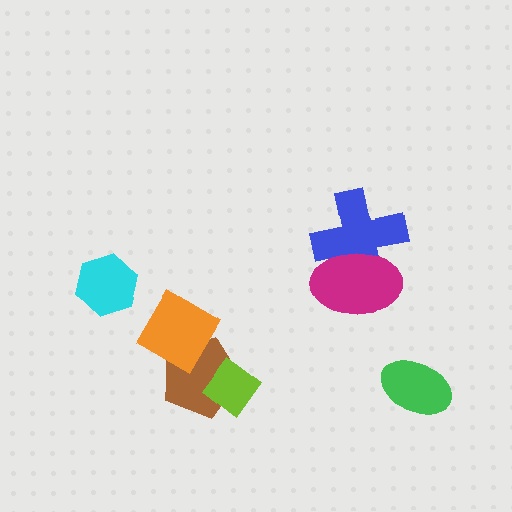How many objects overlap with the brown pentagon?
2 objects overlap with the brown pentagon.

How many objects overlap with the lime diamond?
1 object overlaps with the lime diamond.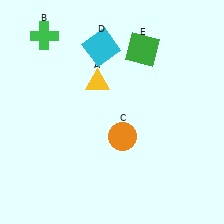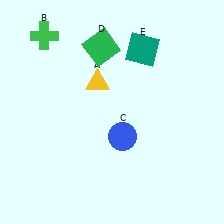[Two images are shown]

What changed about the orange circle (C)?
In Image 1, C is orange. In Image 2, it changed to blue.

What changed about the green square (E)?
In Image 1, E is green. In Image 2, it changed to teal.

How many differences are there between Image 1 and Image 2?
There are 3 differences between the two images.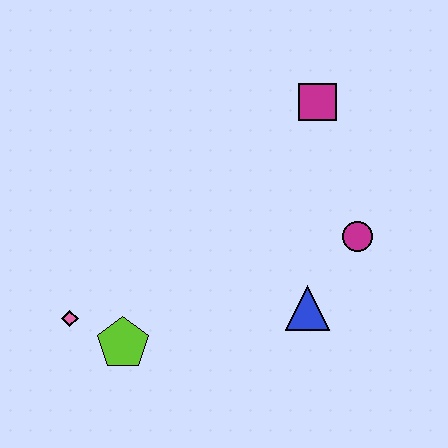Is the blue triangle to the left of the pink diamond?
No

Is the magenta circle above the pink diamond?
Yes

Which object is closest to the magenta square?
The magenta circle is closest to the magenta square.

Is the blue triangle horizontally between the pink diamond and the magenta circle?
Yes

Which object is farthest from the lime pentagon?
The magenta square is farthest from the lime pentagon.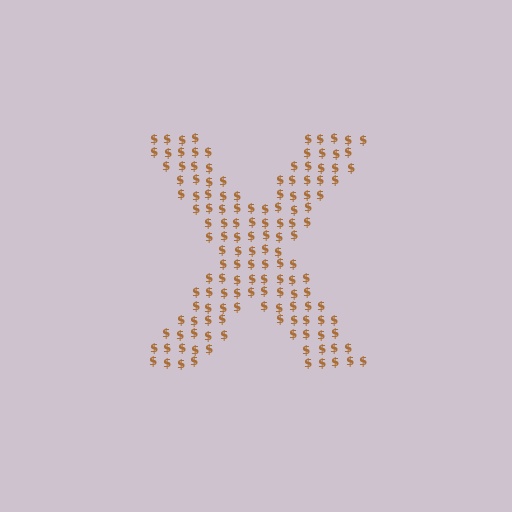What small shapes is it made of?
It is made of small dollar signs.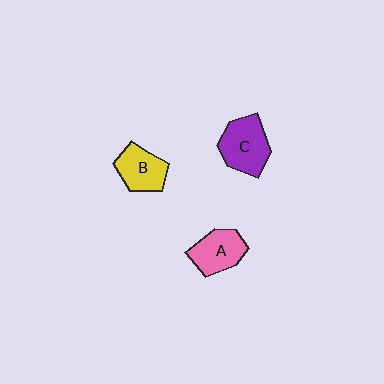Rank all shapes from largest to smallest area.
From largest to smallest: C (purple), A (pink), B (yellow).